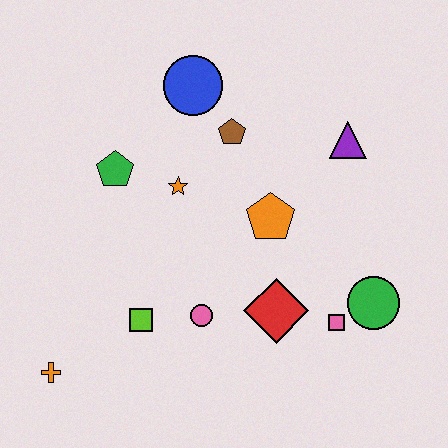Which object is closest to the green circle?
The pink square is closest to the green circle.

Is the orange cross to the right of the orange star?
No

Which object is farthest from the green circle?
The orange cross is farthest from the green circle.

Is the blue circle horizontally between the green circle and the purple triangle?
No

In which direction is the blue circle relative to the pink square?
The blue circle is above the pink square.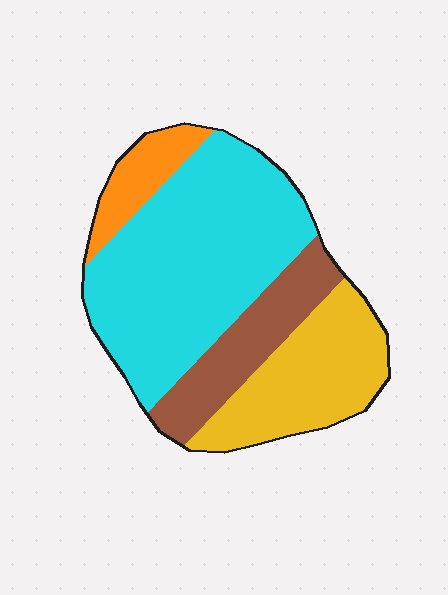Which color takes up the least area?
Orange, at roughly 10%.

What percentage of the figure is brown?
Brown takes up about one sixth (1/6) of the figure.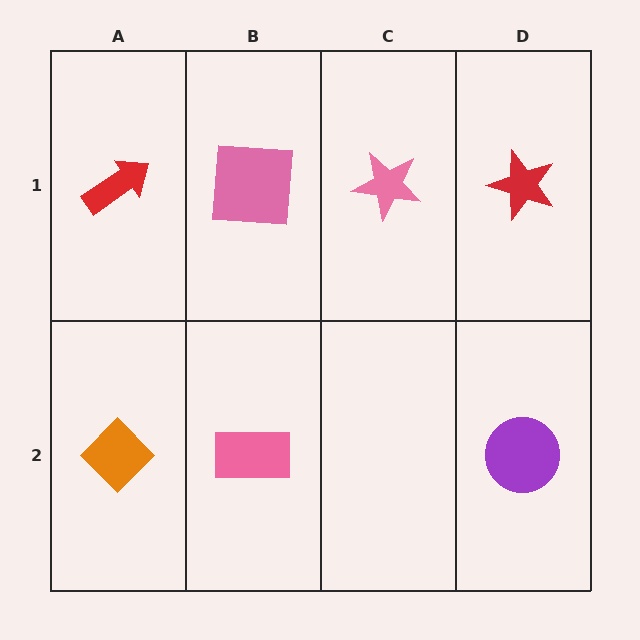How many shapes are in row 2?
3 shapes.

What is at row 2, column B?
A pink rectangle.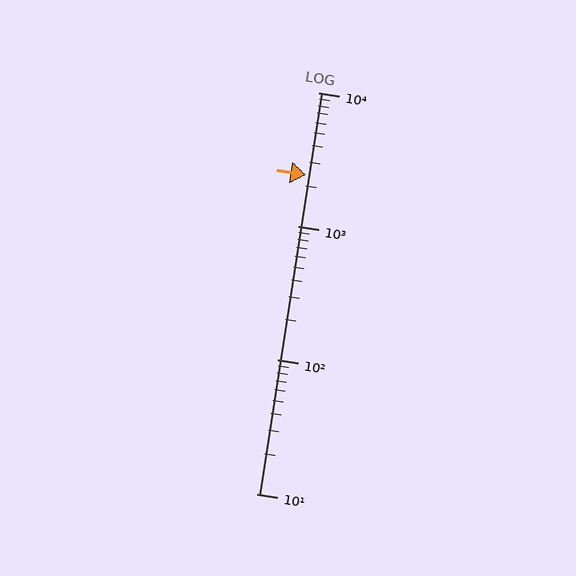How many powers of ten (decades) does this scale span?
The scale spans 3 decades, from 10 to 10000.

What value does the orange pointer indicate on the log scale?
The pointer indicates approximately 2400.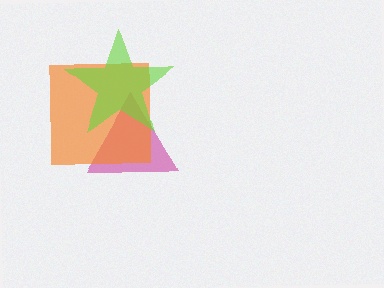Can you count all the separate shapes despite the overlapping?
Yes, there are 3 separate shapes.